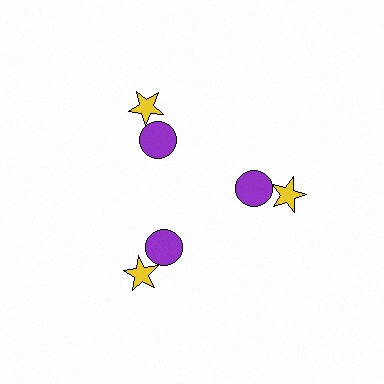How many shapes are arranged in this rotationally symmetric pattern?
There are 6 shapes, arranged in 3 groups of 2.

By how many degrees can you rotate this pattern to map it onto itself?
The pattern maps onto itself every 120 degrees of rotation.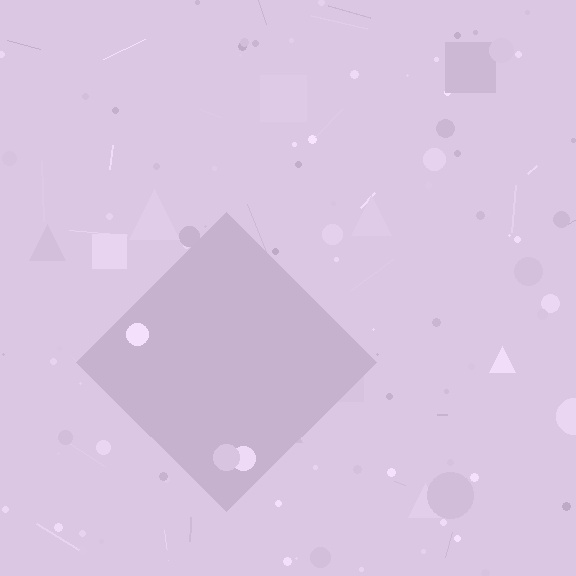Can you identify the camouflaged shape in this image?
The camouflaged shape is a diamond.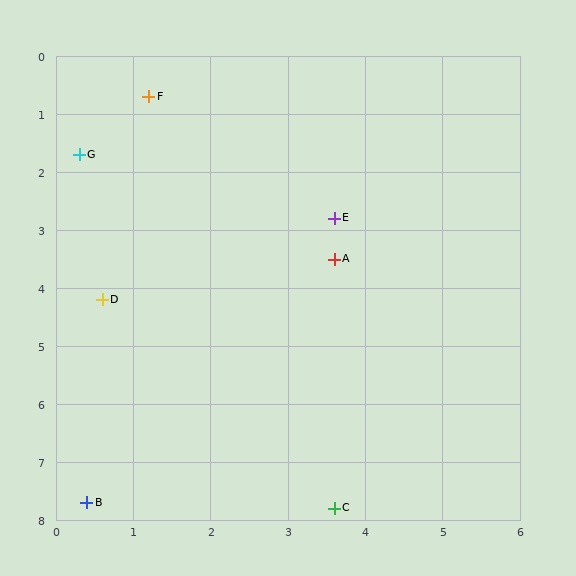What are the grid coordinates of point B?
Point B is at approximately (0.4, 7.7).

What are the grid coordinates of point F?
Point F is at approximately (1.2, 0.7).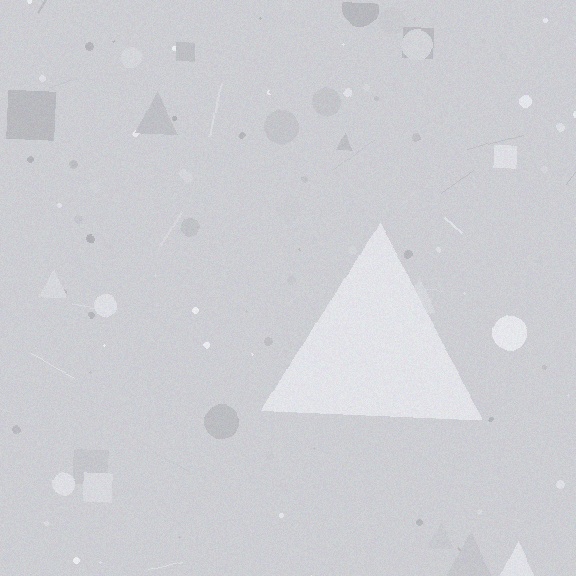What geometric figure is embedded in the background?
A triangle is embedded in the background.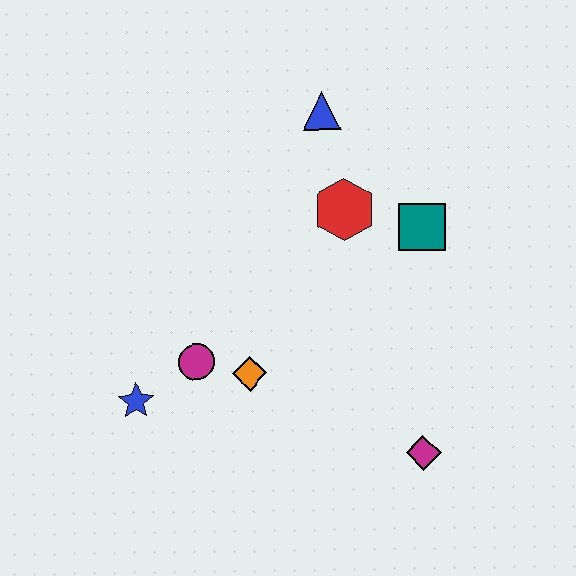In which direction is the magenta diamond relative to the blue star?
The magenta diamond is to the right of the blue star.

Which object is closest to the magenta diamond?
The orange diamond is closest to the magenta diamond.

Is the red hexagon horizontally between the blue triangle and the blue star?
No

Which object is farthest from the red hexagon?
The blue star is farthest from the red hexagon.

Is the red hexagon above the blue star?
Yes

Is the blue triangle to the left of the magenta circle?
No